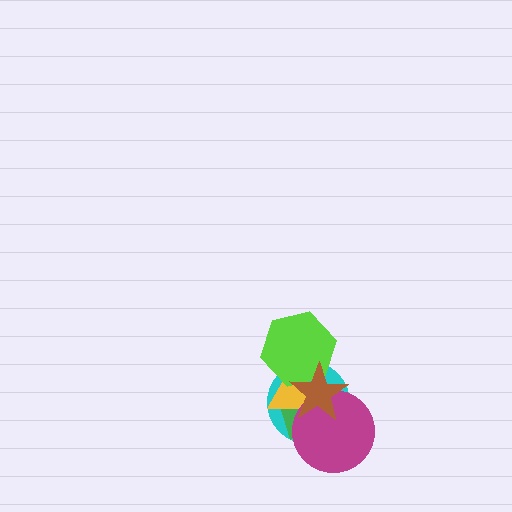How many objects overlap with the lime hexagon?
3 objects overlap with the lime hexagon.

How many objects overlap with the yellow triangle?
5 objects overlap with the yellow triangle.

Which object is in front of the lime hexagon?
The brown star is in front of the lime hexagon.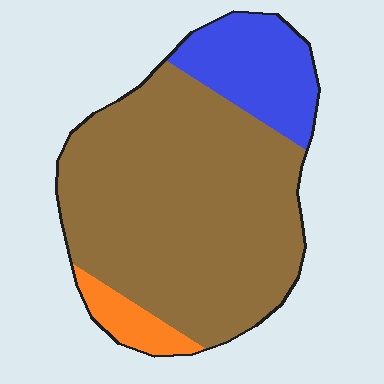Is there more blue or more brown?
Brown.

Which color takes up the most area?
Brown, at roughly 75%.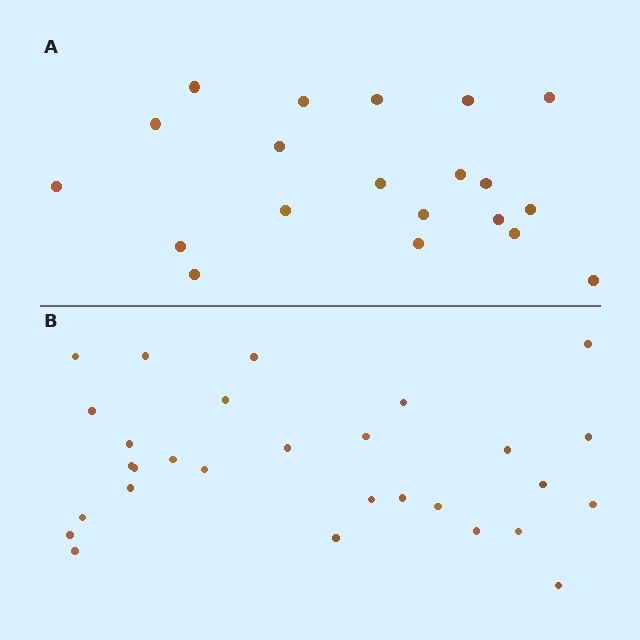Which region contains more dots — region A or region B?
Region B (the bottom region) has more dots.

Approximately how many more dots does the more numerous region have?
Region B has roughly 8 or so more dots than region A.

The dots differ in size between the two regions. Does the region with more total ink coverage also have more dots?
No. Region A has more total ink coverage because its dots are larger, but region B actually contains more individual dots. Total area can be misleading — the number of items is what matters here.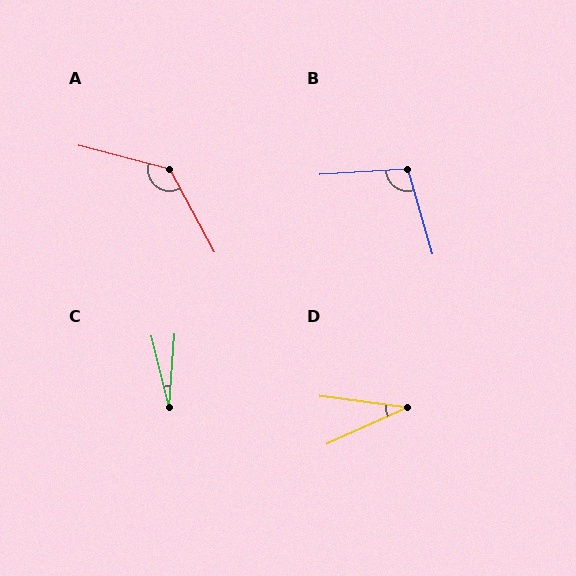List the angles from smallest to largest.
C (18°), D (32°), B (102°), A (133°).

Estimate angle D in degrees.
Approximately 32 degrees.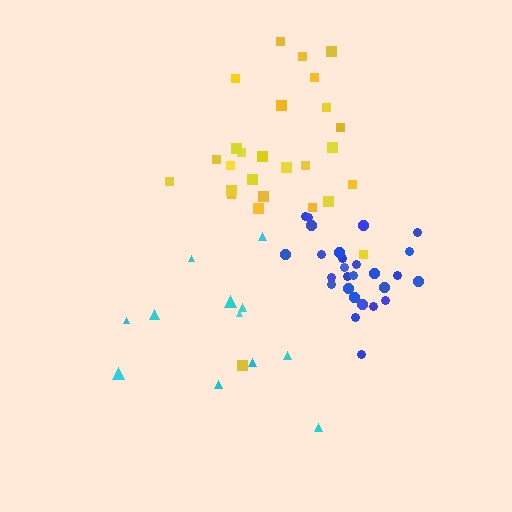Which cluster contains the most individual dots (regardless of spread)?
Blue (27).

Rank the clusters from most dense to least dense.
blue, yellow, cyan.